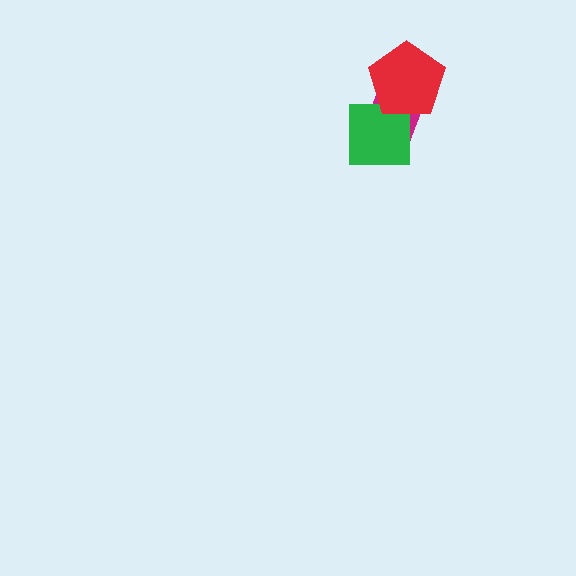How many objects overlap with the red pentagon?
2 objects overlap with the red pentagon.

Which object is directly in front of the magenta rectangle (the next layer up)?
The green square is directly in front of the magenta rectangle.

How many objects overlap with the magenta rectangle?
2 objects overlap with the magenta rectangle.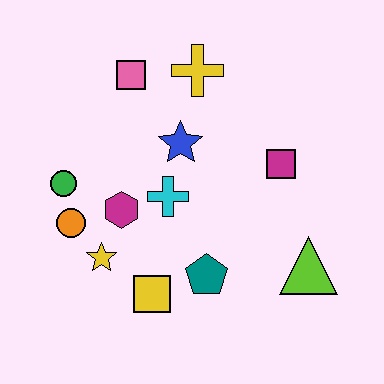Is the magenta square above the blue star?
No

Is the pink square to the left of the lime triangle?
Yes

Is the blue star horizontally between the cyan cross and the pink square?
No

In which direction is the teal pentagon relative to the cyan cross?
The teal pentagon is below the cyan cross.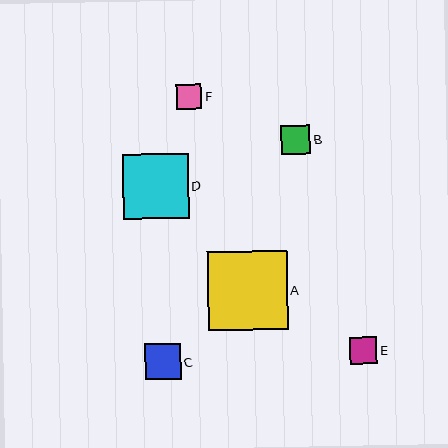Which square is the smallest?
Square F is the smallest with a size of approximately 25 pixels.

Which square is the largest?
Square A is the largest with a size of approximately 79 pixels.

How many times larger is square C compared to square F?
Square C is approximately 1.4 times the size of square F.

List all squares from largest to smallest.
From largest to smallest: A, D, C, B, E, F.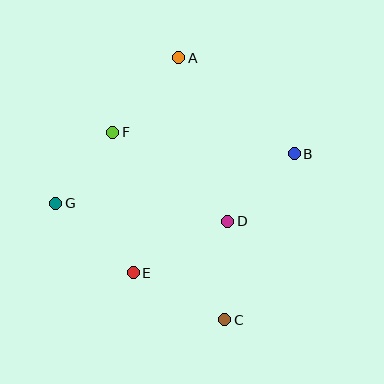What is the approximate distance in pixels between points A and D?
The distance between A and D is approximately 171 pixels.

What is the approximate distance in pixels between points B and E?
The distance between B and E is approximately 200 pixels.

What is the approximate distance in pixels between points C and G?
The distance between C and G is approximately 205 pixels.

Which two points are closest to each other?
Points F and G are closest to each other.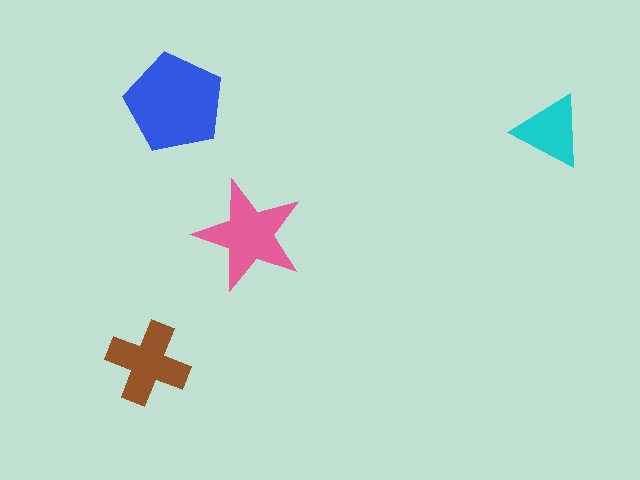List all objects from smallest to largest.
The cyan triangle, the brown cross, the pink star, the blue pentagon.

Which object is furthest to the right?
The cyan triangle is rightmost.